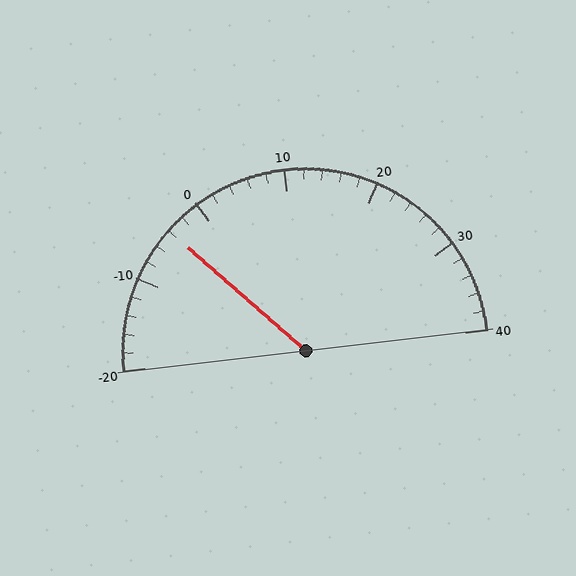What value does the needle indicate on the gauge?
The needle indicates approximately -4.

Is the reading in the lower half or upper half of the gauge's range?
The reading is in the lower half of the range (-20 to 40).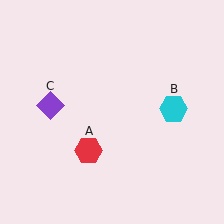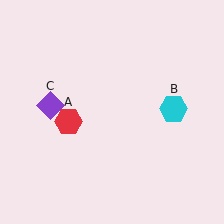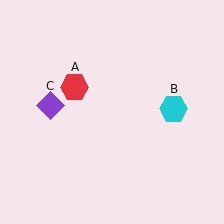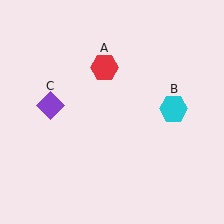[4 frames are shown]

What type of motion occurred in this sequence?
The red hexagon (object A) rotated clockwise around the center of the scene.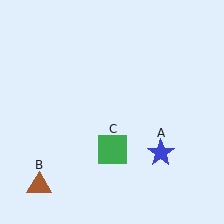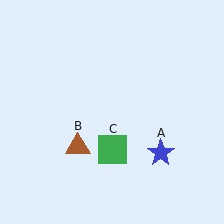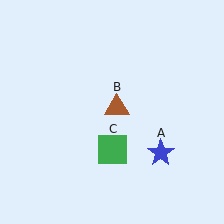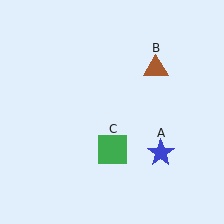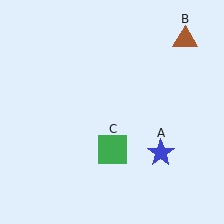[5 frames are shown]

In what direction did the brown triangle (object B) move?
The brown triangle (object B) moved up and to the right.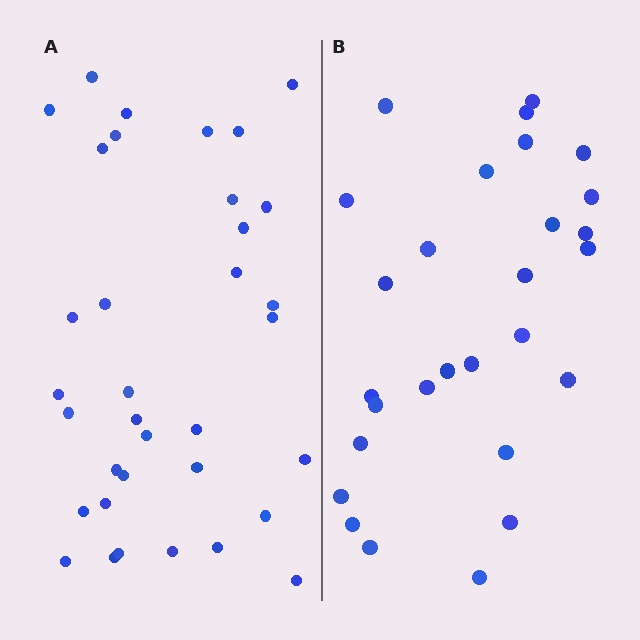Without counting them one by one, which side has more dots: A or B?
Region A (the left region) has more dots.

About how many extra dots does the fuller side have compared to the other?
Region A has roughly 8 or so more dots than region B.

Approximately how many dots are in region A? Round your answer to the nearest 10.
About 40 dots. (The exact count is 35, which rounds to 40.)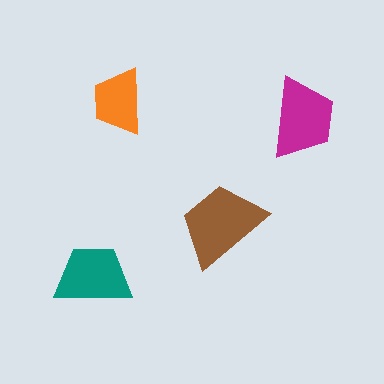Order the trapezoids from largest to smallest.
the brown one, the magenta one, the teal one, the orange one.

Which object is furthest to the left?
The teal trapezoid is leftmost.